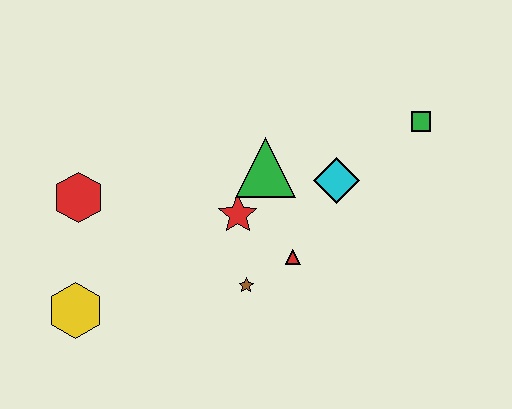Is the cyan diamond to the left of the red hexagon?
No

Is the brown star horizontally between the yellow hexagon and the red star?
No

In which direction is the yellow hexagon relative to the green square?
The yellow hexagon is to the left of the green square.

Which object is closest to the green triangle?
The red star is closest to the green triangle.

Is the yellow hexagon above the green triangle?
No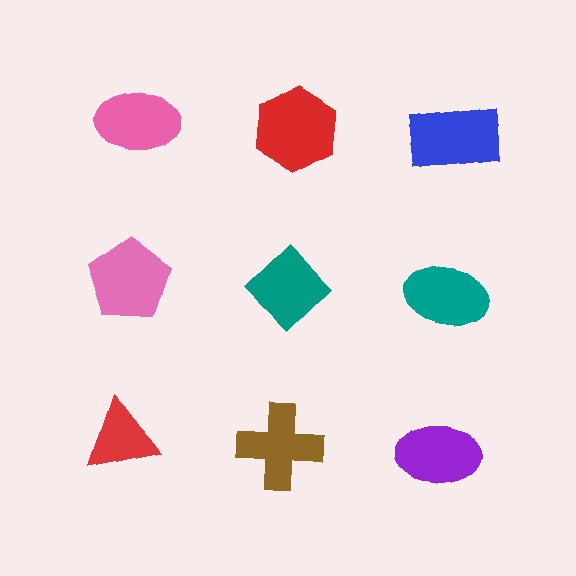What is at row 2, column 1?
A pink pentagon.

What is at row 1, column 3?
A blue rectangle.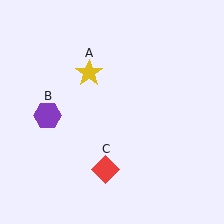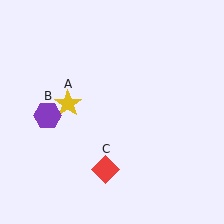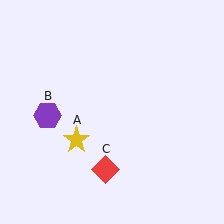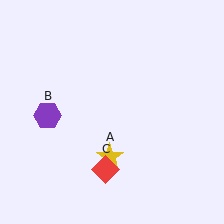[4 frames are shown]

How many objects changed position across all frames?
1 object changed position: yellow star (object A).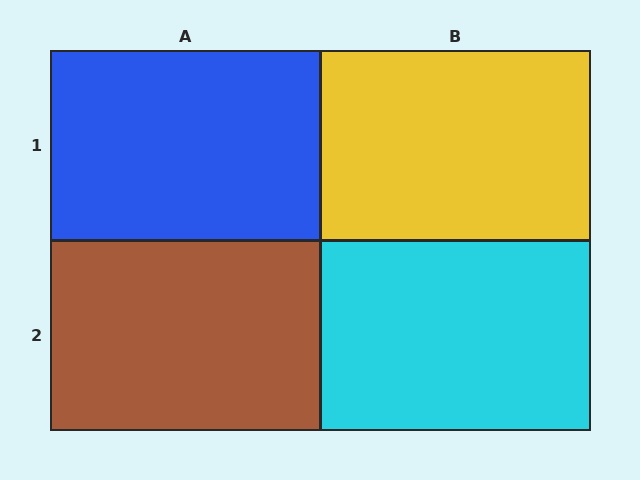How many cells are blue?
1 cell is blue.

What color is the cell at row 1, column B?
Yellow.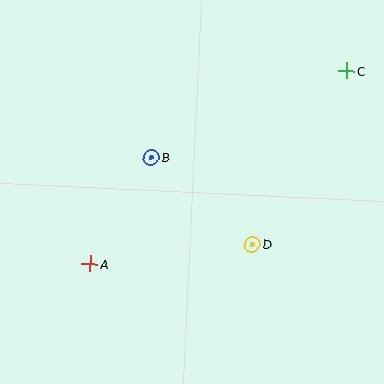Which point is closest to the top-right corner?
Point C is closest to the top-right corner.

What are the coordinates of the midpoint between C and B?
The midpoint between C and B is at (249, 114).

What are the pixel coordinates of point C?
Point C is at (346, 71).